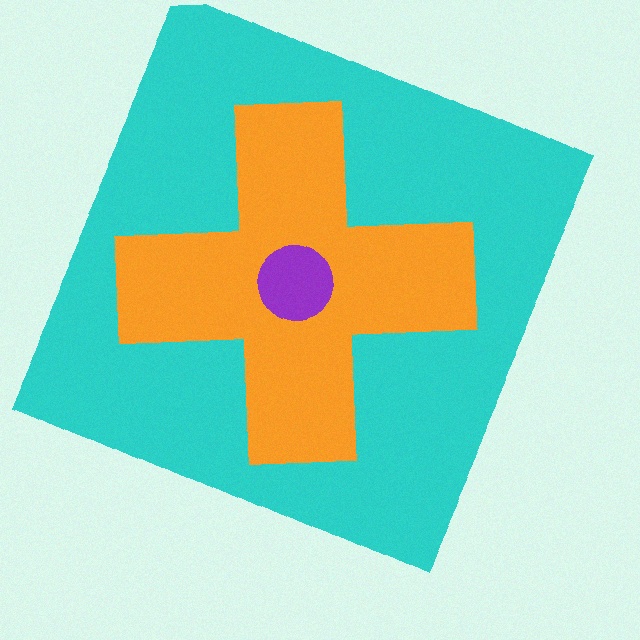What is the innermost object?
The purple circle.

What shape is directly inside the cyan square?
The orange cross.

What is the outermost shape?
The cyan square.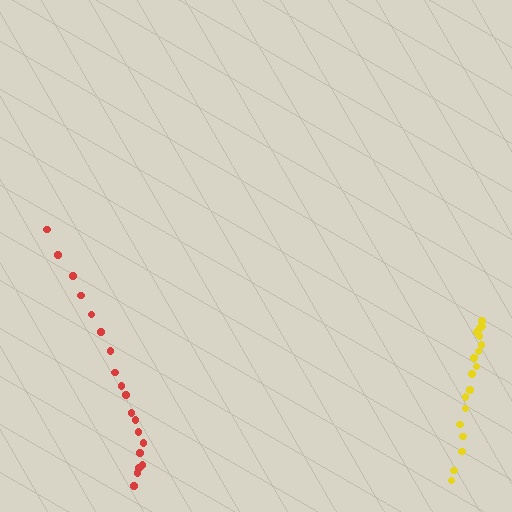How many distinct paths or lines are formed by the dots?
There are 2 distinct paths.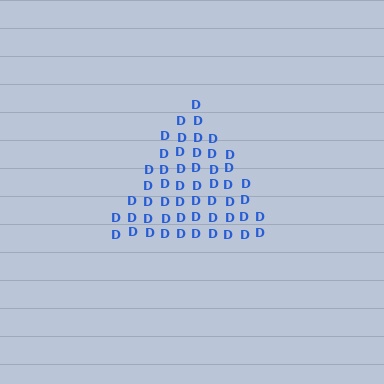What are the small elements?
The small elements are letter D's.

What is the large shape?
The large shape is a triangle.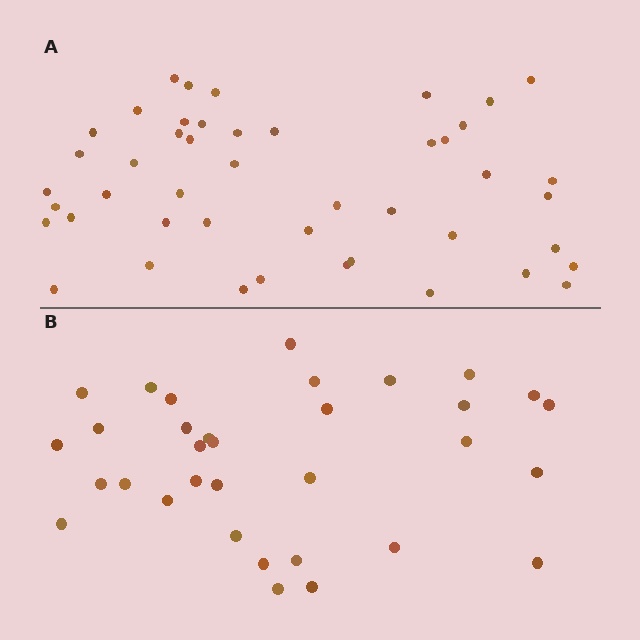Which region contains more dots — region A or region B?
Region A (the top region) has more dots.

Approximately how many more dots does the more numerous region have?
Region A has approximately 15 more dots than region B.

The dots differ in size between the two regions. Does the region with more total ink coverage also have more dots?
No. Region B has more total ink coverage because its dots are larger, but region A actually contains more individual dots. Total area can be misleading — the number of items is what matters here.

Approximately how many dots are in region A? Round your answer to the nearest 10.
About 50 dots. (The exact count is 46, which rounds to 50.)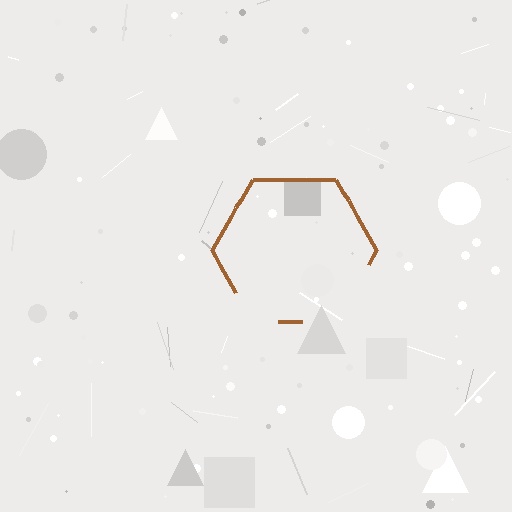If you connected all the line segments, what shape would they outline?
They would outline a hexagon.